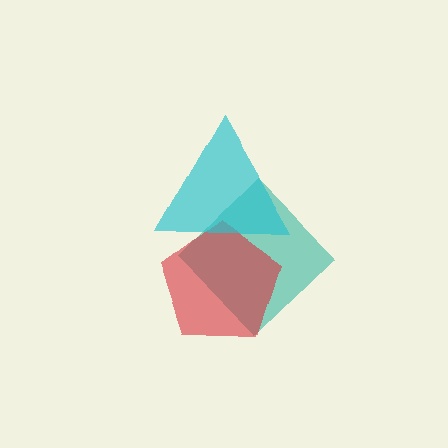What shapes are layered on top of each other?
The layered shapes are: a teal diamond, a red pentagon, a cyan triangle.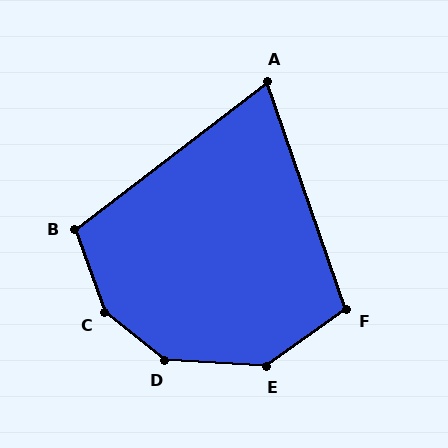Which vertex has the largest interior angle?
C, at approximately 148 degrees.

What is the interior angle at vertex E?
Approximately 141 degrees (obtuse).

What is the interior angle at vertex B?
Approximately 108 degrees (obtuse).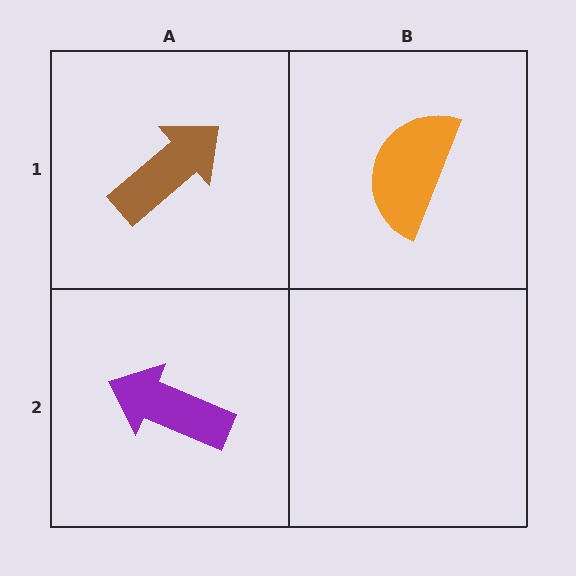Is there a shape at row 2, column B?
No, that cell is empty.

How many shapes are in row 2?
1 shape.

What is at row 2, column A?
A purple arrow.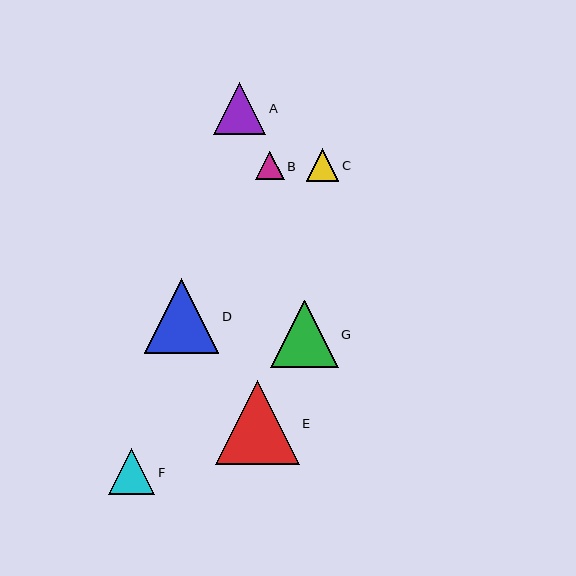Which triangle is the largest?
Triangle E is the largest with a size of approximately 84 pixels.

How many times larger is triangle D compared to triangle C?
Triangle D is approximately 2.3 times the size of triangle C.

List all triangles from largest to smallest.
From largest to smallest: E, D, G, A, F, C, B.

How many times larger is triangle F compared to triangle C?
Triangle F is approximately 1.4 times the size of triangle C.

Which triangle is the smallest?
Triangle B is the smallest with a size of approximately 28 pixels.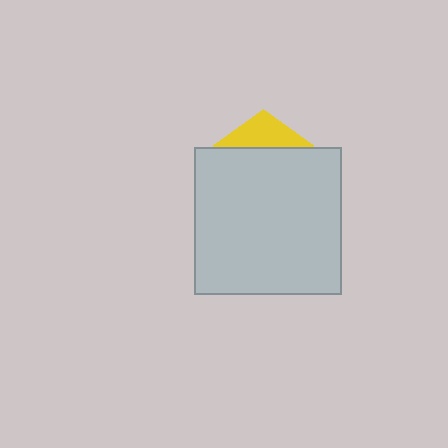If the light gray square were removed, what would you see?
You would see the complete yellow pentagon.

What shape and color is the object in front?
The object in front is a light gray square.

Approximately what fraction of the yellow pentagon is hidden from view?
Roughly 69% of the yellow pentagon is hidden behind the light gray square.